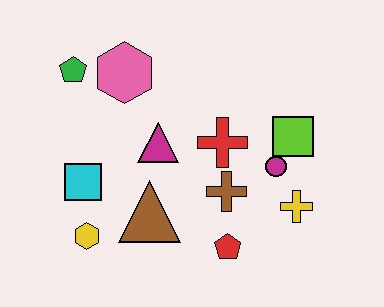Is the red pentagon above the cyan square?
No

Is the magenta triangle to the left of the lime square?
Yes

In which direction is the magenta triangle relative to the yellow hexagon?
The magenta triangle is above the yellow hexagon.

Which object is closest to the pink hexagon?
The green pentagon is closest to the pink hexagon.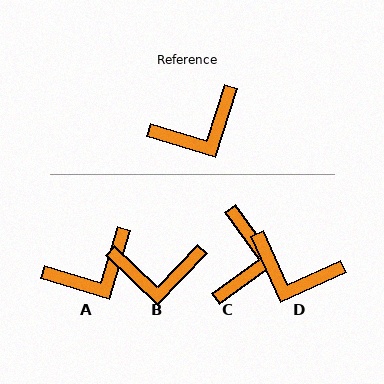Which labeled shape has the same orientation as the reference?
A.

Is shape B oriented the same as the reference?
No, it is off by about 27 degrees.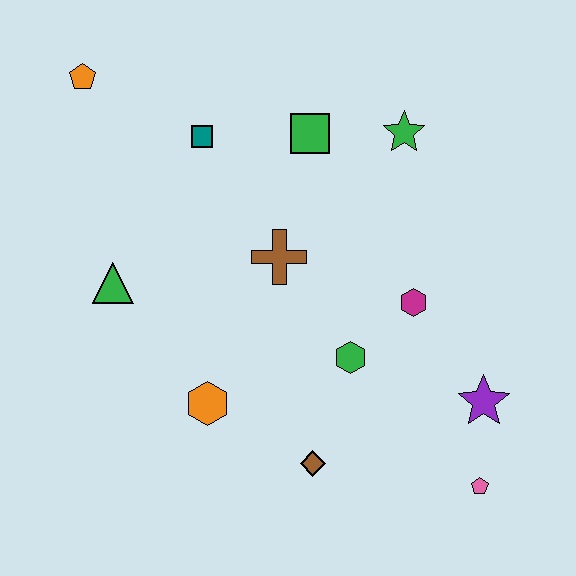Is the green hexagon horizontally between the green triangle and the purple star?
Yes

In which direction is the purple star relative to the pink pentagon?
The purple star is above the pink pentagon.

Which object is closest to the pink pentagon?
The purple star is closest to the pink pentagon.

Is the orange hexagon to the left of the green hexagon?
Yes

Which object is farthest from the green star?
The pink pentagon is farthest from the green star.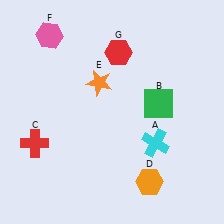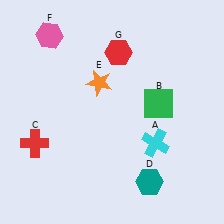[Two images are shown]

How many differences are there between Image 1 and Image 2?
There is 1 difference between the two images.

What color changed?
The hexagon (D) changed from orange in Image 1 to teal in Image 2.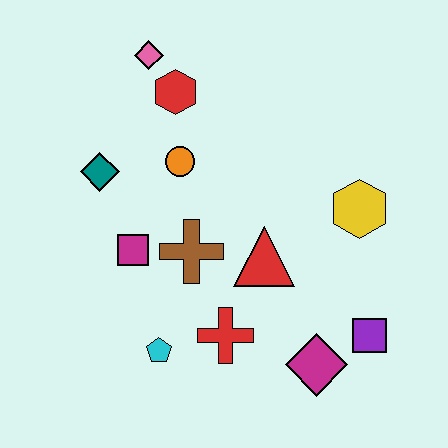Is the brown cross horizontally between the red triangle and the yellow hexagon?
No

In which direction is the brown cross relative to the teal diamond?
The brown cross is to the right of the teal diamond.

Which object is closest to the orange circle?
The red hexagon is closest to the orange circle.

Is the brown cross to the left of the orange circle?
No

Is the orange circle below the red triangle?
No